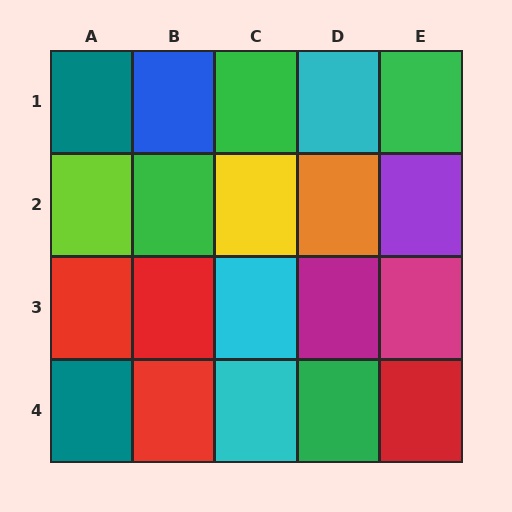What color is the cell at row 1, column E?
Green.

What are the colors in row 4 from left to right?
Teal, red, cyan, green, red.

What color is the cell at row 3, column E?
Magenta.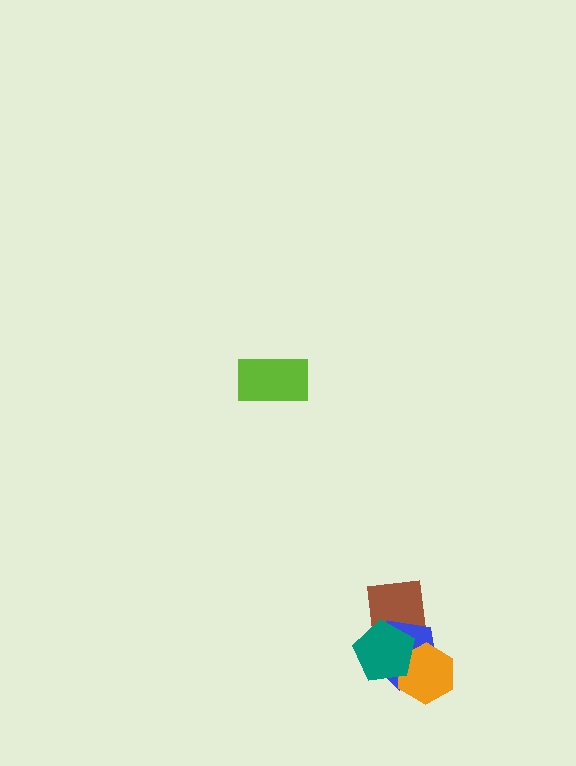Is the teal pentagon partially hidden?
No, no other shape covers it.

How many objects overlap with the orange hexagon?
3 objects overlap with the orange hexagon.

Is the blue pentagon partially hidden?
Yes, it is partially covered by another shape.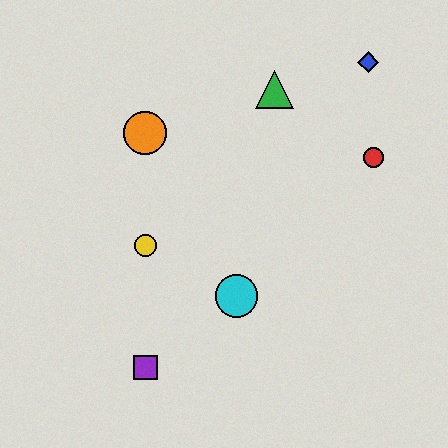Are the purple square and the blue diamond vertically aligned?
No, the purple square is at x≈145 and the blue diamond is at x≈368.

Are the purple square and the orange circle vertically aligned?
Yes, both are at x≈145.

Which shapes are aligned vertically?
The yellow circle, the purple square, the orange circle are aligned vertically.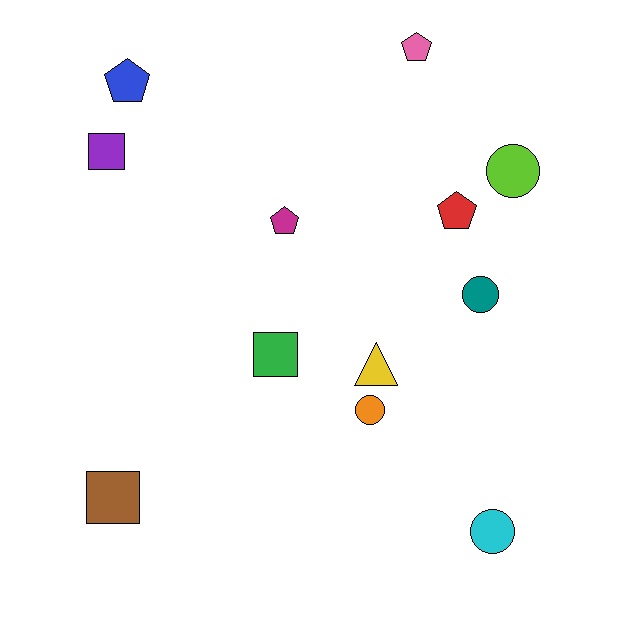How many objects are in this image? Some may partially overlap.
There are 12 objects.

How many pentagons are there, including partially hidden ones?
There are 4 pentagons.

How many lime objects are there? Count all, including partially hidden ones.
There is 1 lime object.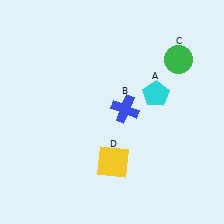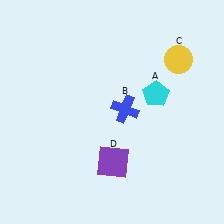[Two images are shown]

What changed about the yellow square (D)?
In Image 1, D is yellow. In Image 2, it changed to purple.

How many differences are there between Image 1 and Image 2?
There are 2 differences between the two images.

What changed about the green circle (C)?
In Image 1, C is green. In Image 2, it changed to yellow.